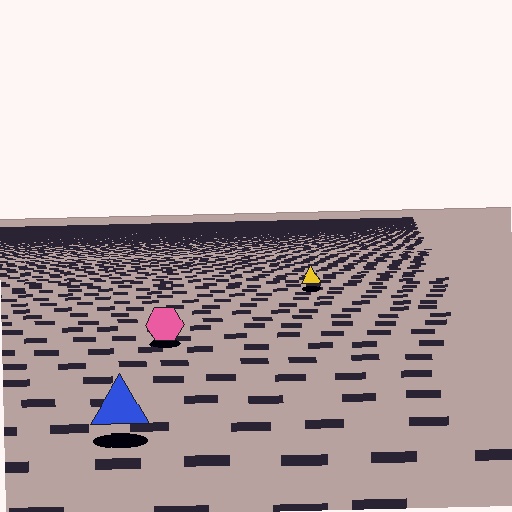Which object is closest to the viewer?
The blue triangle is closest. The texture marks near it are larger and more spread out.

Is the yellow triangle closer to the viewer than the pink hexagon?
No. The pink hexagon is closer — you can tell from the texture gradient: the ground texture is coarser near it.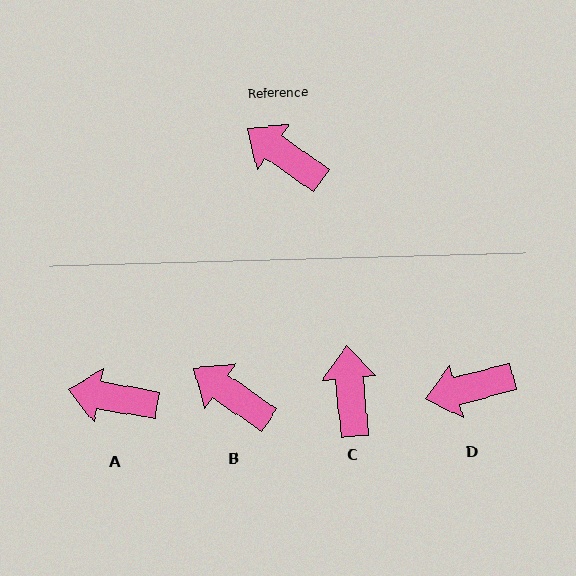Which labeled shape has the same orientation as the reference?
B.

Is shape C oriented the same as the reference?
No, it is off by about 50 degrees.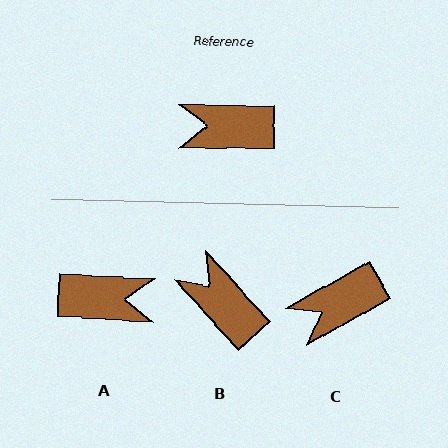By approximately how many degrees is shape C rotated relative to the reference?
Approximately 30 degrees counter-clockwise.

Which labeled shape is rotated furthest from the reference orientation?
A, about 177 degrees away.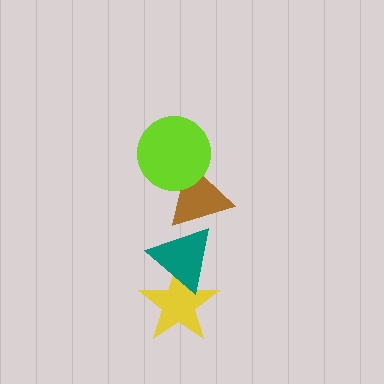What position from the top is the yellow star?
The yellow star is 4th from the top.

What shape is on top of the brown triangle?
The lime circle is on top of the brown triangle.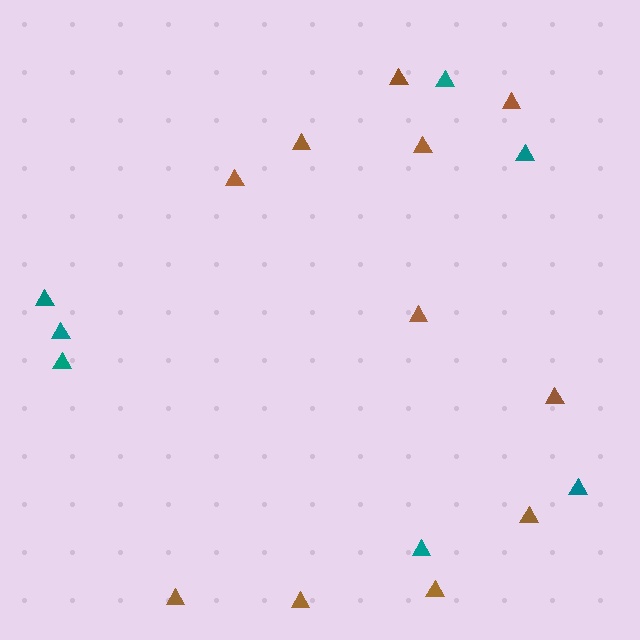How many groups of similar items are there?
There are 2 groups: one group of teal triangles (7) and one group of brown triangles (11).